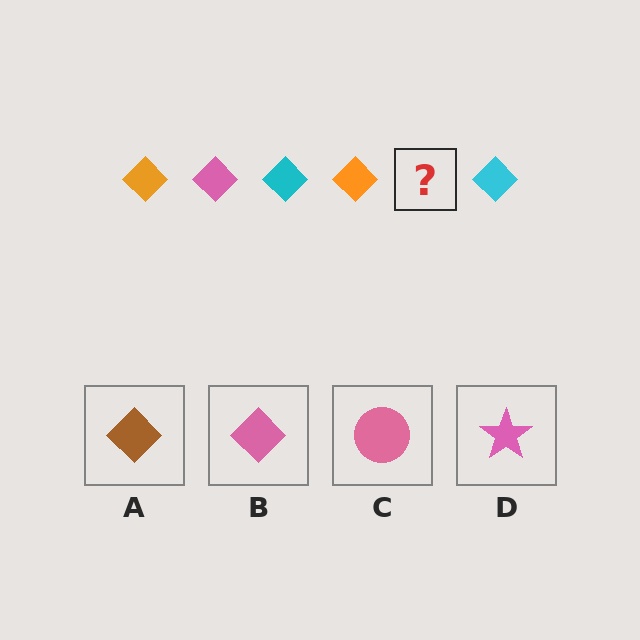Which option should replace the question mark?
Option B.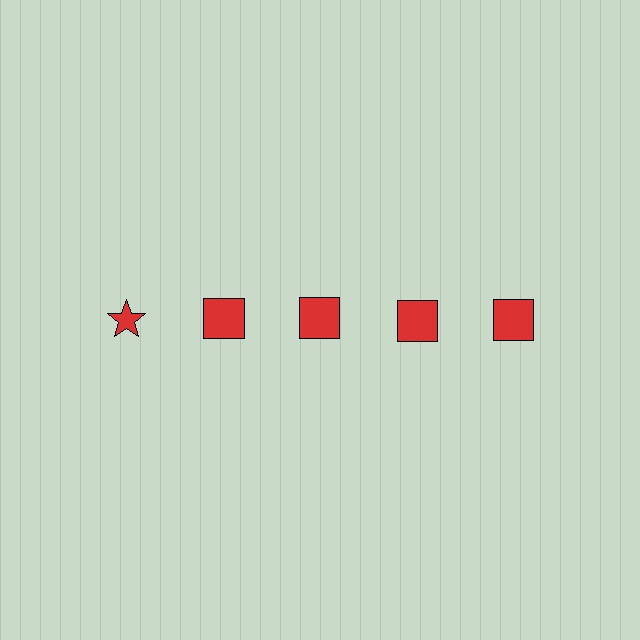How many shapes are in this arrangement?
There are 5 shapes arranged in a grid pattern.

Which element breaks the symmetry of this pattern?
The red star in the top row, leftmost column breaks the symmetry. All other shapes are red squares.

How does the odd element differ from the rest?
It has a different shape: star instead of square.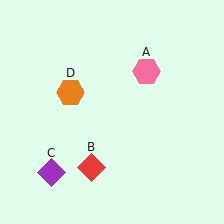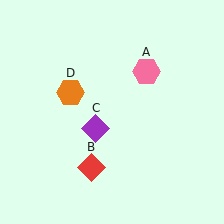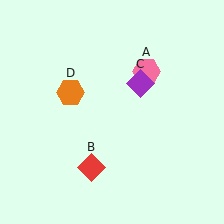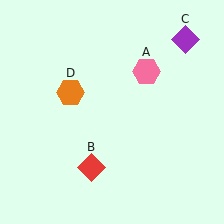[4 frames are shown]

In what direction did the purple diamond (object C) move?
The purple diamond (object C) moved up and to the right.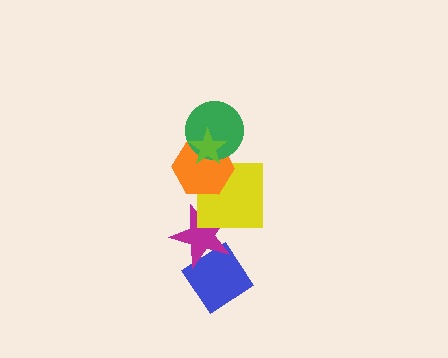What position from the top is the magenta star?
The magenta star is 5th from the top.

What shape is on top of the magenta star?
The yellow square is on top of the magenta star.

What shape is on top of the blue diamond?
The magenta star is on top of the blue diamond.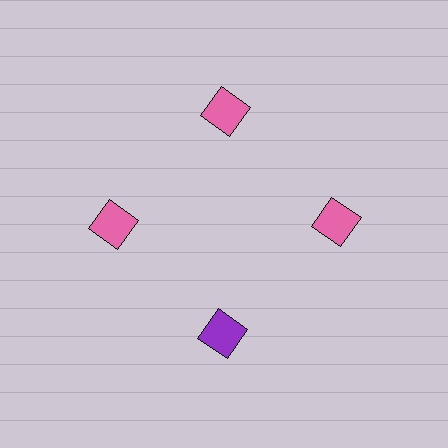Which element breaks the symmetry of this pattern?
The purple square at roughly the 6 o'clock position breaks the symmetry. All other shapes are pink squares.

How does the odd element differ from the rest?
It has a different color: purple instead of pink.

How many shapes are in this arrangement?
There are 4 shapes arranged in a ring pattern.